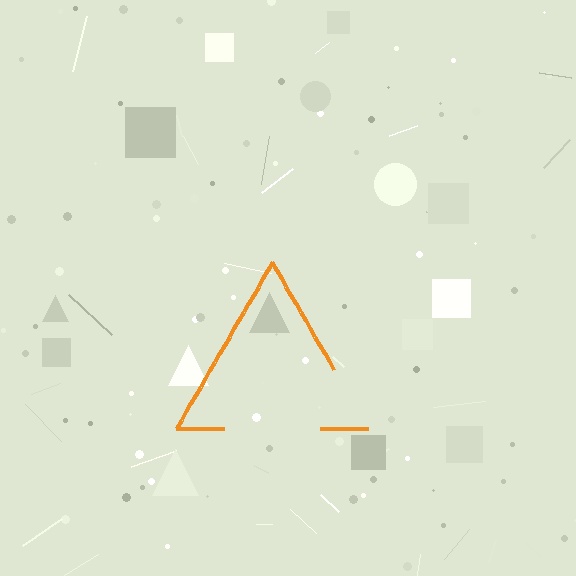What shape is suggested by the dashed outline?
The dashed outline suggests a triangle.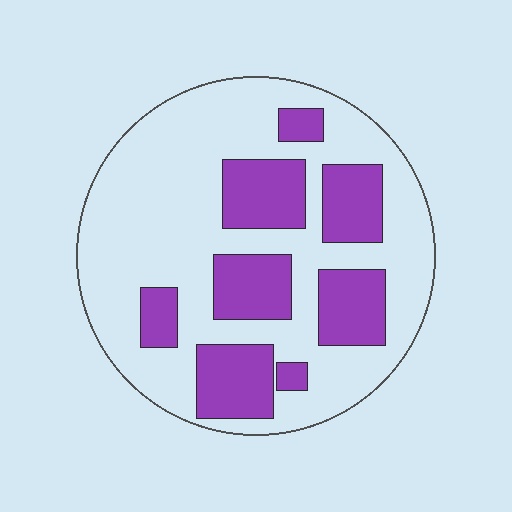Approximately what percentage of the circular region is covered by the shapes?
Approximately 30%.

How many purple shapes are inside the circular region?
8.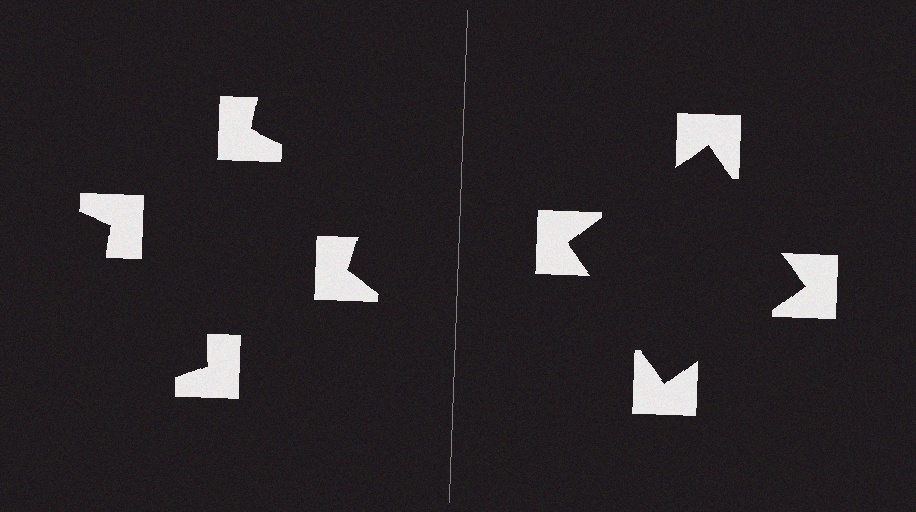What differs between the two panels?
The notched squares are positioned identically on both sides; only the wedge orientations differ. On the right they align to a square; on the left they are misaligned.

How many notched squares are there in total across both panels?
8 — 4 on each side.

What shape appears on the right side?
An illusory square.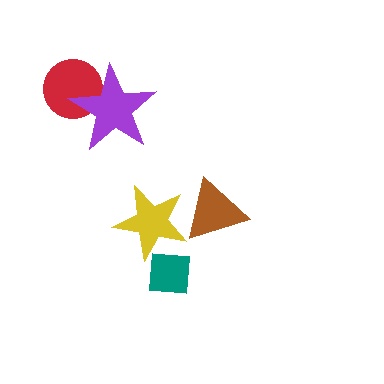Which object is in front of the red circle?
The purple star is in front of the red circle.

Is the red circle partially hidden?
Yes, it is partially covered by another shape.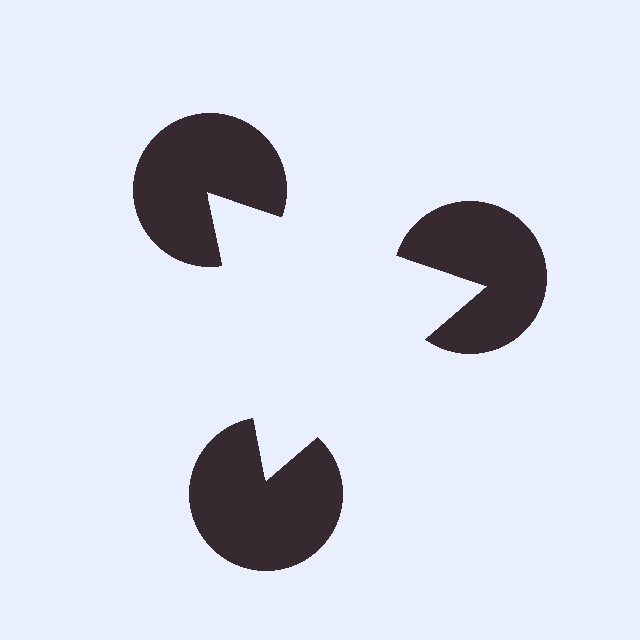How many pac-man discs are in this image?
There are 3 — one at each vertex of the illusory triangle.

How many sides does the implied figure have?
3 sides.